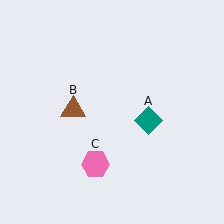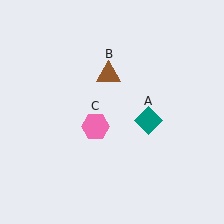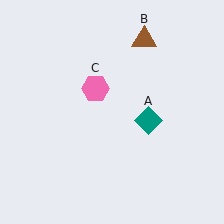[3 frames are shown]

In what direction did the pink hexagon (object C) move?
The pink hexagon (object C) moved up.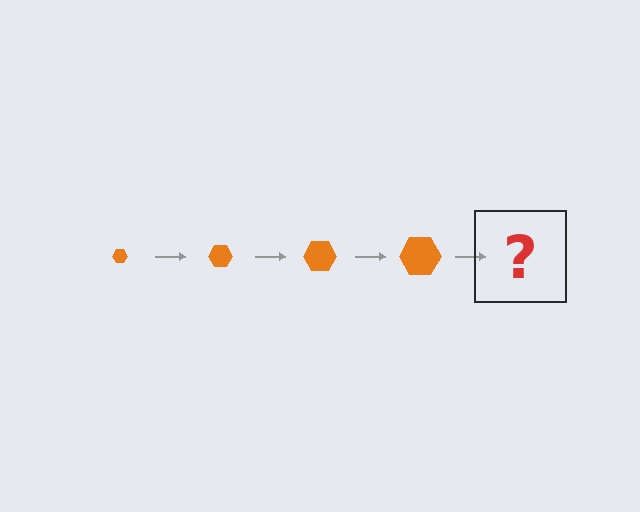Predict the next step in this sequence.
The next step is an orange hexagon, larger than the previous one.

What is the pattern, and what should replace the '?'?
The pattern is that the hexagon gets progressively larger each step. The '?' should be an orange hexagon, larger than the previous one.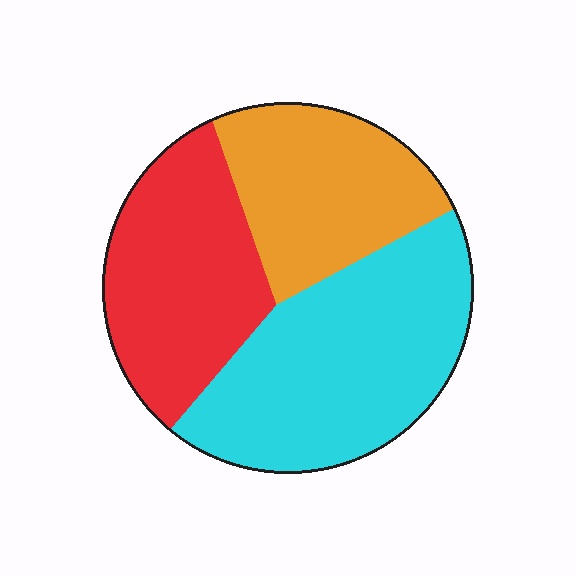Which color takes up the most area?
Cyan, at roughly 40%.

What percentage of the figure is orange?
Orange covers about 25% of the figure.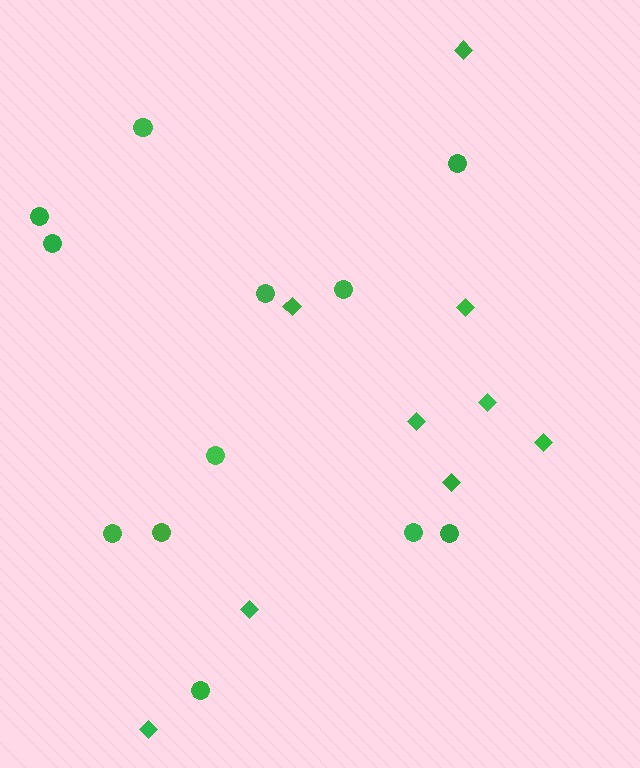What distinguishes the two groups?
There are 2 groups: one group of diamonds (9) and one group of circles (12).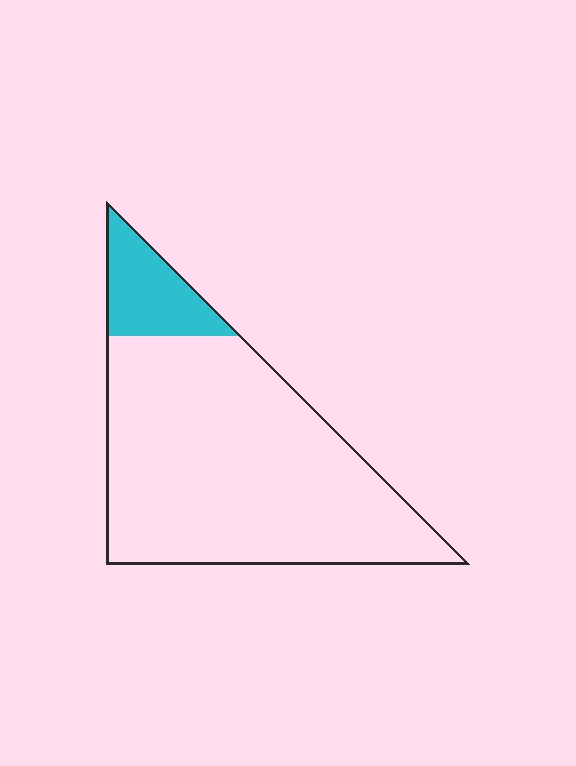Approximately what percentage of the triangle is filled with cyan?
Approximately 15%.